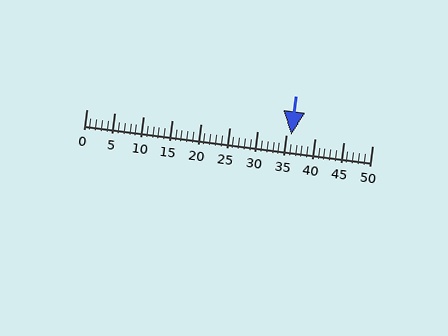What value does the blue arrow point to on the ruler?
The blue arrow points to approximately 36.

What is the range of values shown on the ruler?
The ruler shows values from 0 to 50.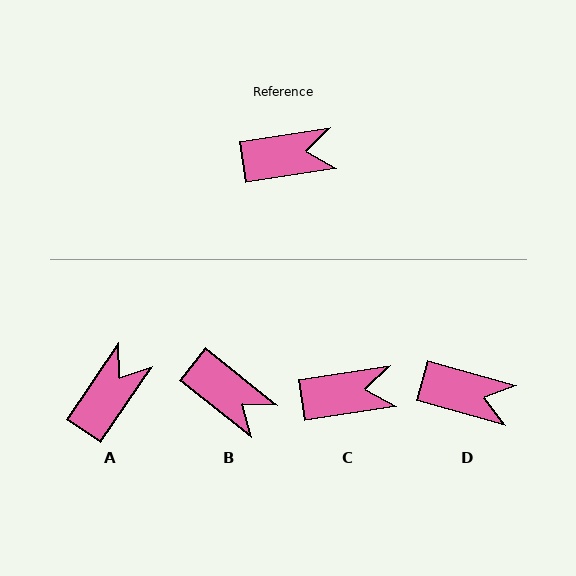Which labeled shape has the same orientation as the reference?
C.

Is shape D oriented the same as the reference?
No, it is off by about 24 degrees.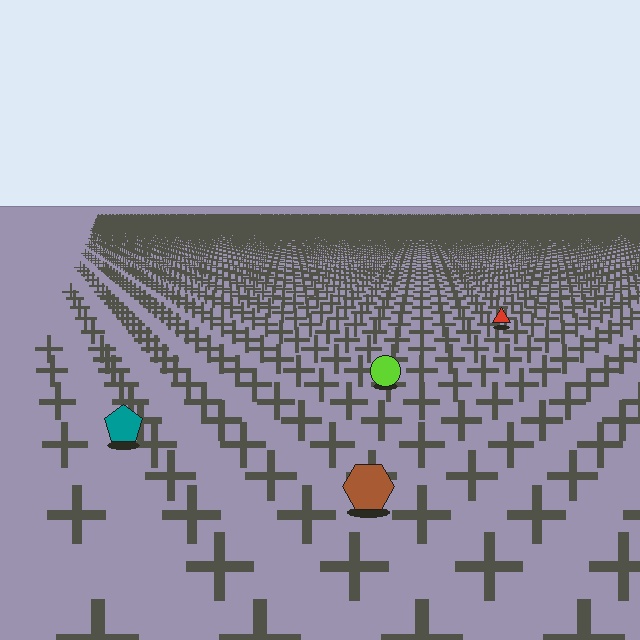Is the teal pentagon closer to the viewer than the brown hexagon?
No. The brown hexagon is closer — you can tell from the texture gradient: the ground texture is coarser near it.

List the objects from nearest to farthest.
From nearest to farthest: the brown hexagon, the teal pentagon, the lime circle, the red triangle.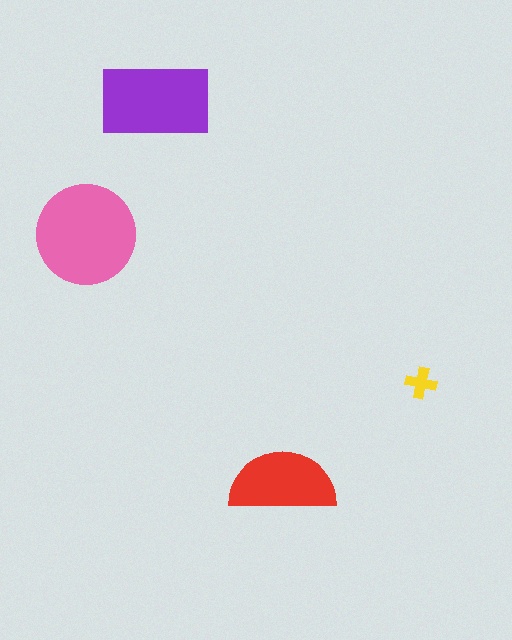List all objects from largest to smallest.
The pink circle, the purple rectangle, the red semicircle, the yellow cross.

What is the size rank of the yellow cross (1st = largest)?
4th.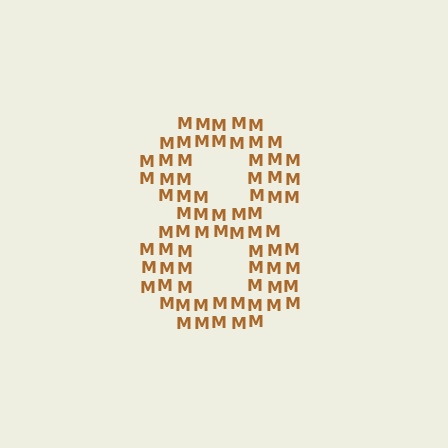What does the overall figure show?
The overall figure shows the digit 8.